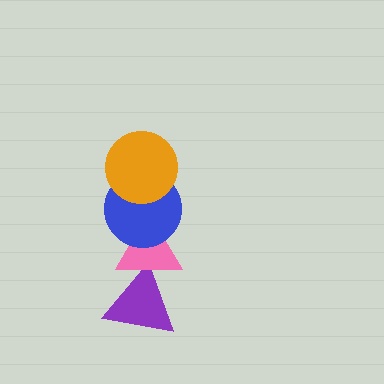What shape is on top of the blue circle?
The orange circle is on top of the blue circle.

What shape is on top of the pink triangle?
The blue circle is on top of the pink triangle.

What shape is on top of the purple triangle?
The pink triangle is on top of the purple triangle.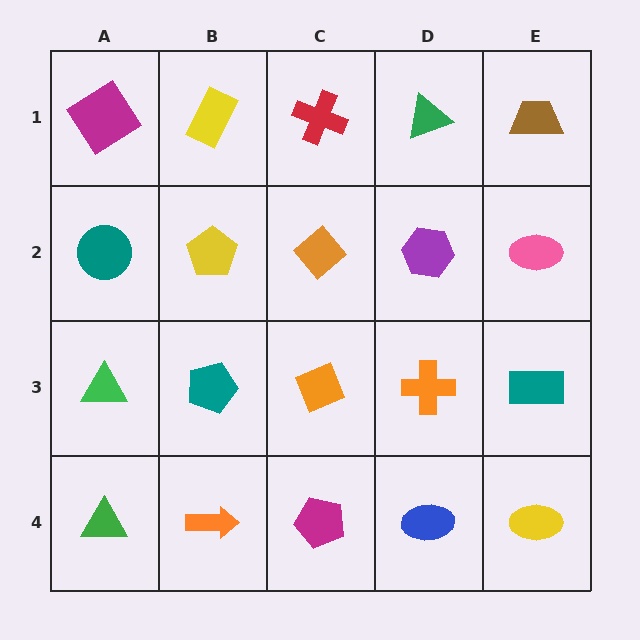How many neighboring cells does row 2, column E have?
3.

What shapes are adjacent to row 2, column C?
A red cross (row 1, column C), an orange diamond (row 3, column C), a yellow pentagon (row 2, column B), a purple hexagon (row 2, column D).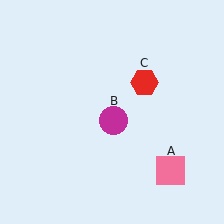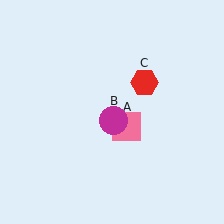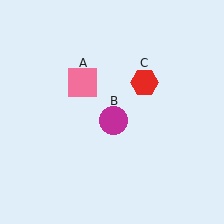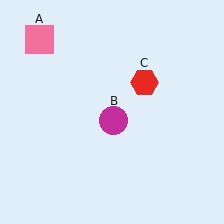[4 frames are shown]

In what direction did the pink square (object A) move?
The pink square (object A) moved up and to the left.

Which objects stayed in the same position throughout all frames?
Magenta circle (object B) and red hexagon (object C) remained stationary.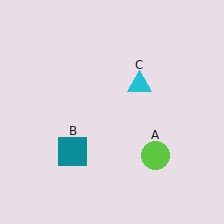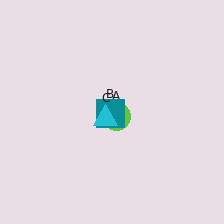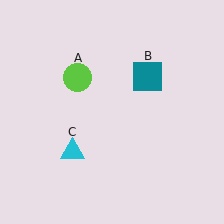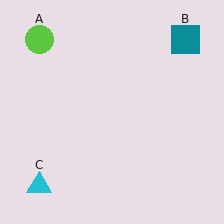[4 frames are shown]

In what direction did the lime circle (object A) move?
The lime circle (object A) moved up and to the left.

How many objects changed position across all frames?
3 objects changed position: lime circle (object A), teal square (object B), cyan triangle (object C).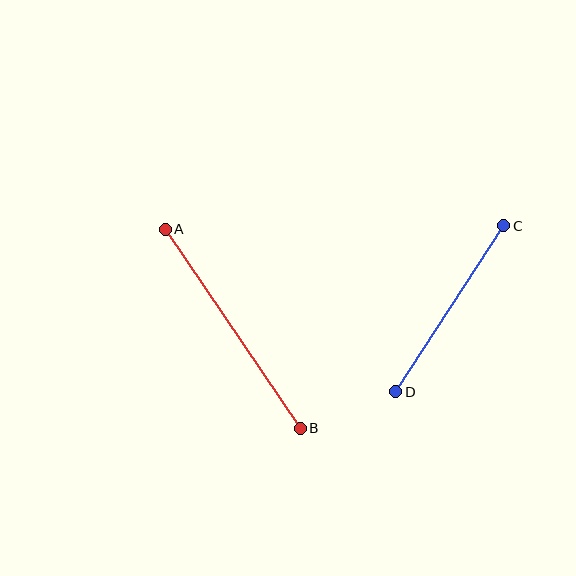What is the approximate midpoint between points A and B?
The midpoint is at approximately (233, 329) pixels.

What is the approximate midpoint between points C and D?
The midpoint is at approximately (450, 309) pixels.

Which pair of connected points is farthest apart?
Points A and B are farthest apart.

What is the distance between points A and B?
The distance is approximately 240 pixels.